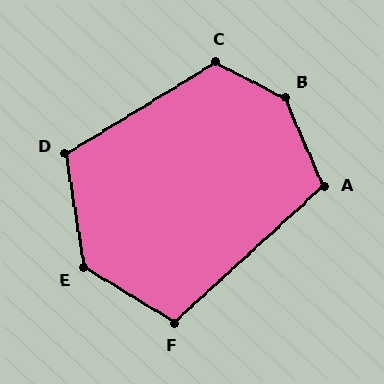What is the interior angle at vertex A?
Approximately 109 degrees (obtuse).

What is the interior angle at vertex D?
Approximately 112 degrees (obtuse).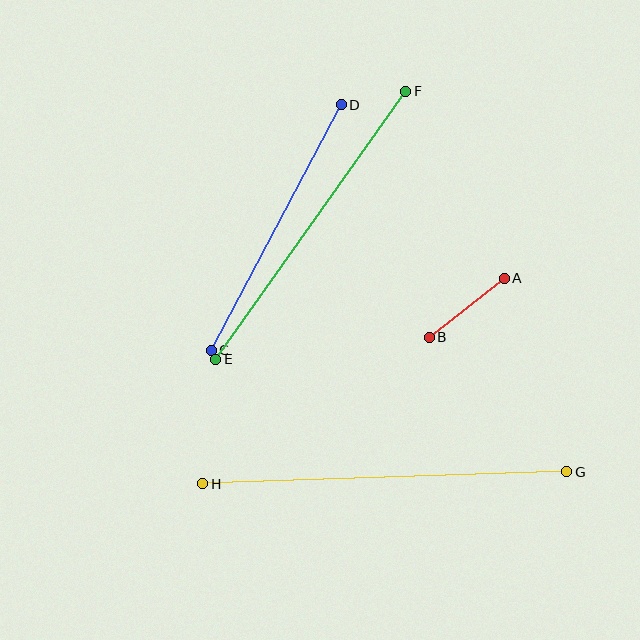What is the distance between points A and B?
The distance is approximately 95 pixels.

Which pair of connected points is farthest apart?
Points G and H are farthest apart.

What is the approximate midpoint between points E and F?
The midpoint is at approximately (311, 225) pixels.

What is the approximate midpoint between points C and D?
The midpoint is at approximately (276, 228) pixels.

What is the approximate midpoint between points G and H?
The midpoint is at approximately (385, 478) pixels.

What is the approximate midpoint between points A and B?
The midpoint is at approximately (467, 308) pixels.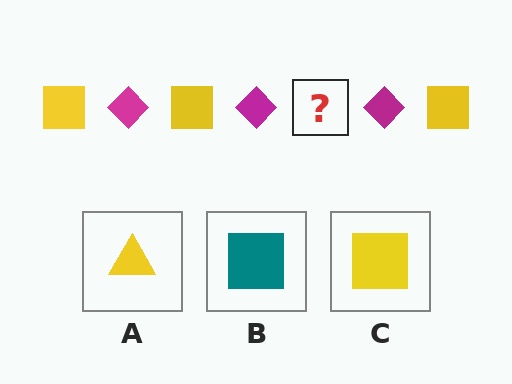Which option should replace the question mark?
Option C.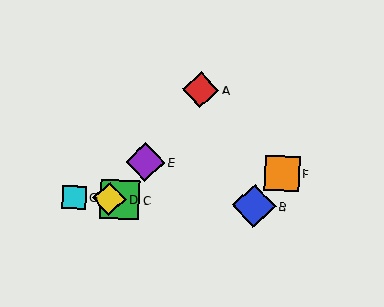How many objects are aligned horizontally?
4 objects (B, C, D, G) are aligned horizontally.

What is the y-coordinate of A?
Object A is at y≈90.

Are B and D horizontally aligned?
Yes, both are at y≈206.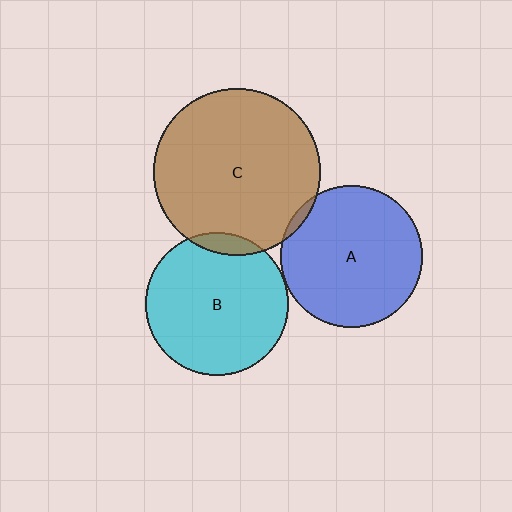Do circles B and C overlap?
Yes.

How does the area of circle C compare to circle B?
Approximately 1.4 times.